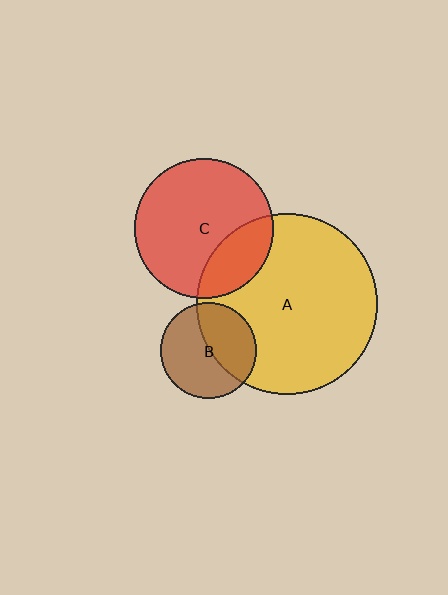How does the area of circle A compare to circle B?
Approximately 3.6 times.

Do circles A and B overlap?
Yes.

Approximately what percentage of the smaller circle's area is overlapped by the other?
Approximately 45%.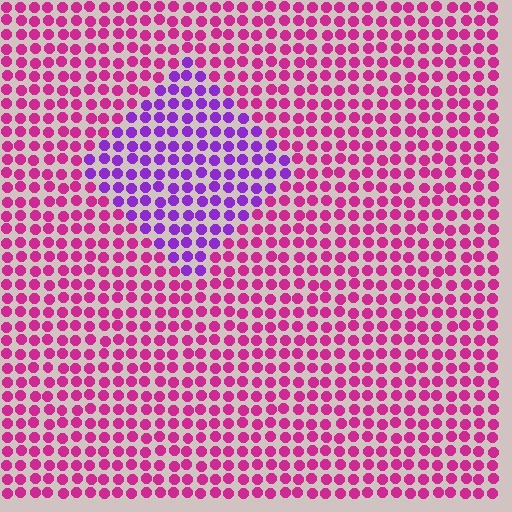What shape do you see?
I see a diamond.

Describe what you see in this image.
The image is filled with small magenta elements in a uniform arrangement. A diamond-shaped region is visible where the elements are tinted to a slightly different hue, forming a subtle color boundary.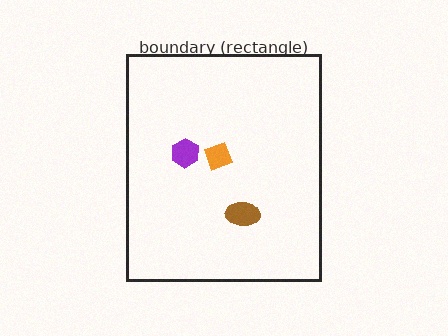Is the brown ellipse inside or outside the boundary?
Inside.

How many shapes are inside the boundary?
3 inside, 0 outside.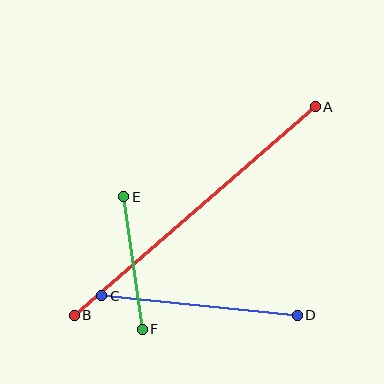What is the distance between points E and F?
The distance is approximately 134 pixels.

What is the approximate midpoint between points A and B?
The midpoint is at approximately (195, 211) pixels.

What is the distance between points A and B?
The distance is approximately 319 pixels.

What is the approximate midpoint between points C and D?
The midpoint is at approximately (199, 306) pixels.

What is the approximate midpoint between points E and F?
The midpoint is at approximately (133, 263) pixels.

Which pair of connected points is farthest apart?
Points A and B are farthest apart.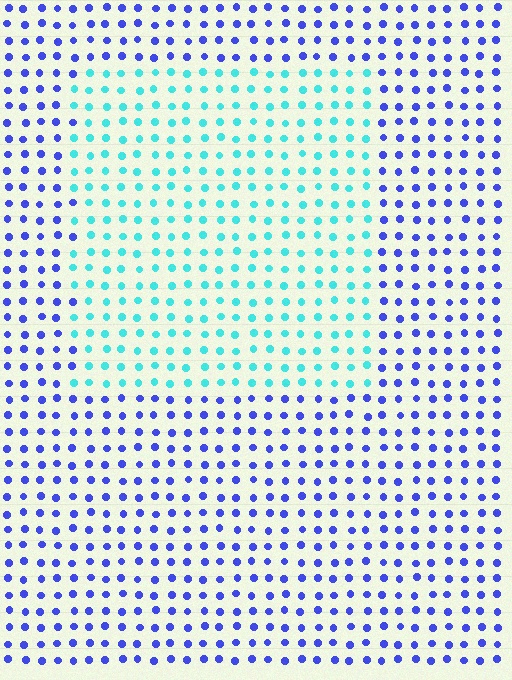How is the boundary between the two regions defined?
The boundary is defined purely by a slight shift in hue (about 59 degrees). Spacing, size, and orientation are identical on both sides.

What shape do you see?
I see a rectangle.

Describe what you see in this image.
The image is filled with small blue elements in a uniform arrangement. A rectangle-shaped region is visible where the elements are tinted to a slightly different hue, forming a subtle color boundary.